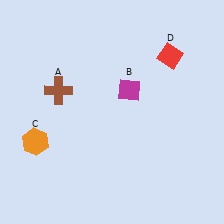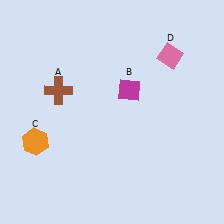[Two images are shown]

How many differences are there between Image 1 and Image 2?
There is 1 difference between the two images.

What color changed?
The diamond (D) changed from red in Image 1 to pink in Image 2.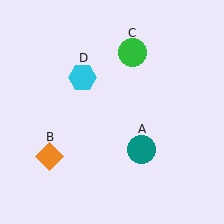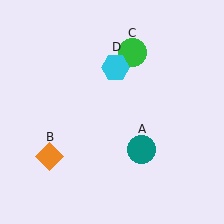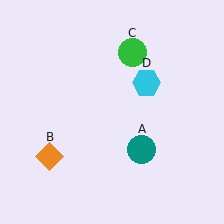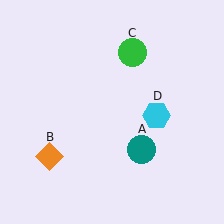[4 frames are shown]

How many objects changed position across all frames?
1 object changed position: cyan hexagon (object D).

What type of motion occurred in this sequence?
The cyan hexagon (object D) rotated clockwise around the center of the scene.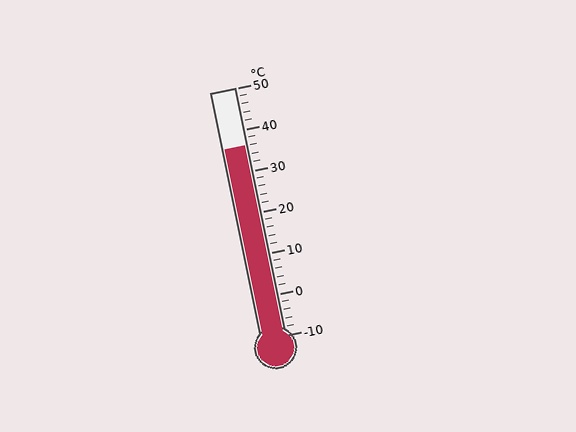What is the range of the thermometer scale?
The thermometer scale ranges from -10°C to 50°C.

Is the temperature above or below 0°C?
The temperature is above 0°C.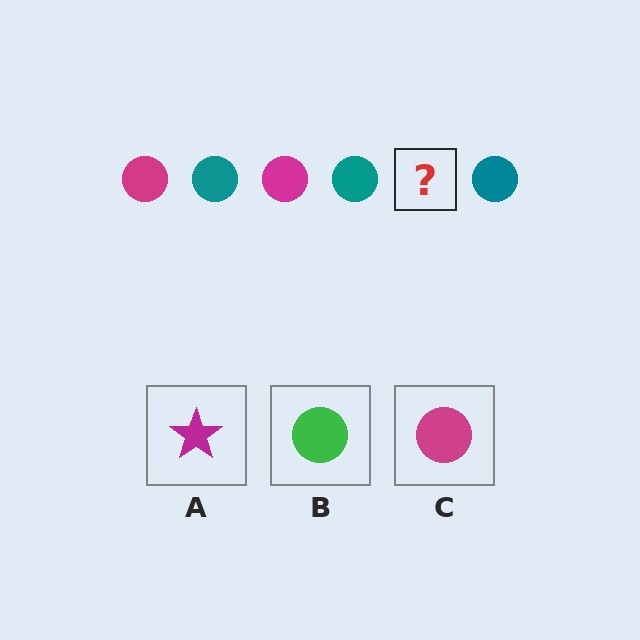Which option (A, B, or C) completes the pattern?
C.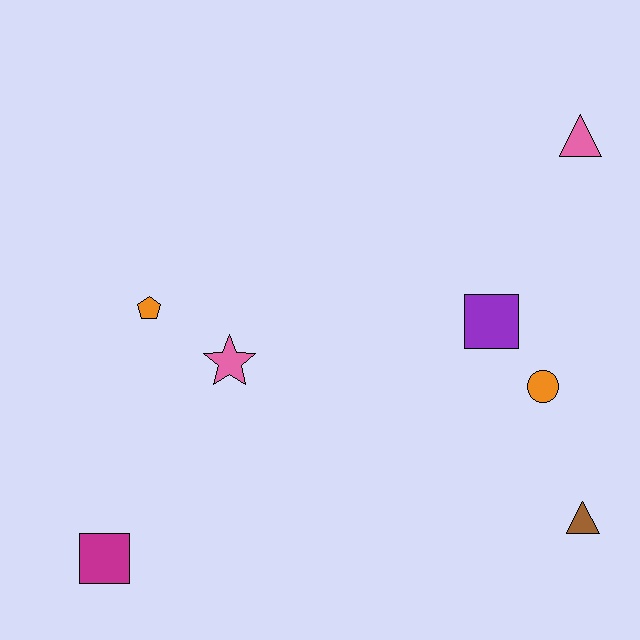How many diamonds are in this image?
There are no diamonds.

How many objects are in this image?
There are 7 objects.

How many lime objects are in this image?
There are no lime objects.